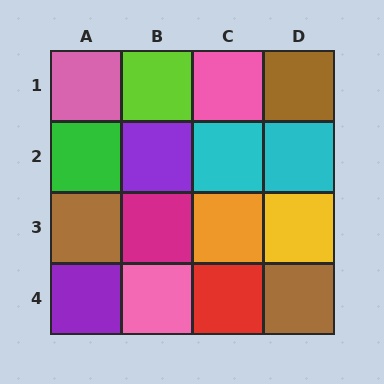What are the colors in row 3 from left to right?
Brown, magenta, orange, yellow.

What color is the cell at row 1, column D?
Brown.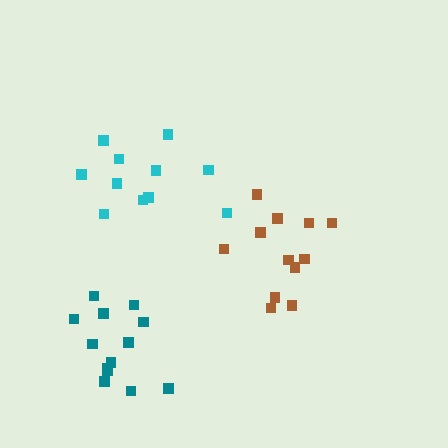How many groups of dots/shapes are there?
There are 3 groups.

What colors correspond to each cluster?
The clusters are colored: brown, teal, cyan.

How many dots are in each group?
Group 1: 12 dots, Group 2: 13 dots, Group 3: 11 dots (36 total).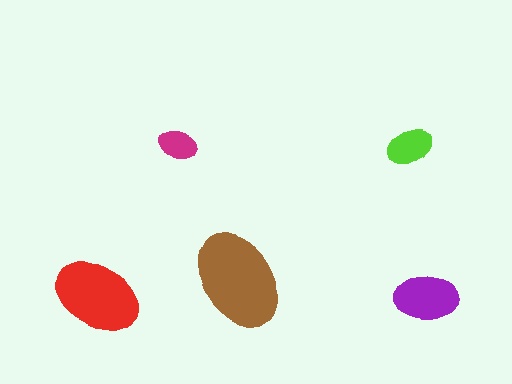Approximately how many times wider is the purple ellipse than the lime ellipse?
About 1.5 times wider.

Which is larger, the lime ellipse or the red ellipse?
The red one.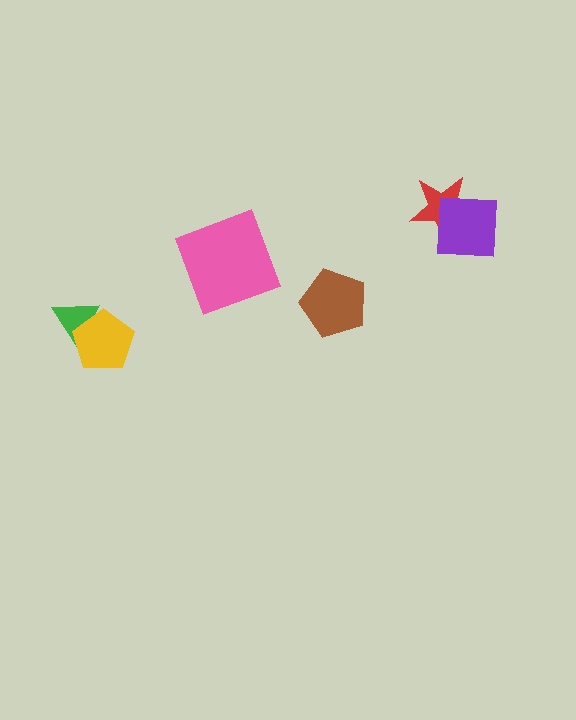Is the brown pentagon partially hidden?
No, no other shape covers it.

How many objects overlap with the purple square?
1 object overlaps with the purple square.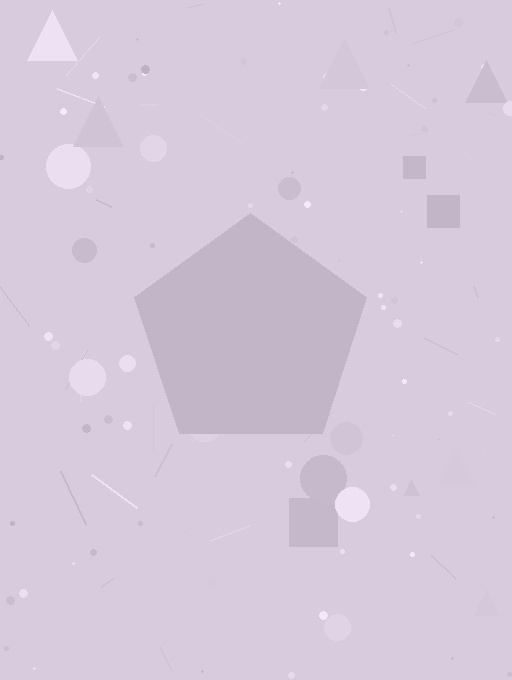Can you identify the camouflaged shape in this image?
The camouflaged shape is a pentagon.